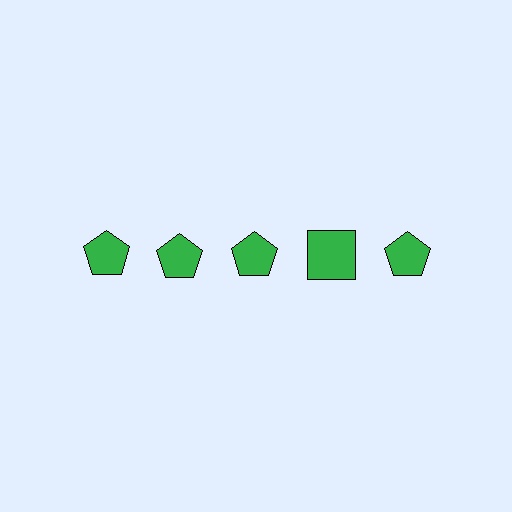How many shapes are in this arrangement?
There are 5 shapes arranged in a grid pattern.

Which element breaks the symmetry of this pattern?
The green square in the top row, second from right column breaks the symmetry. All other shapes are green pentagons.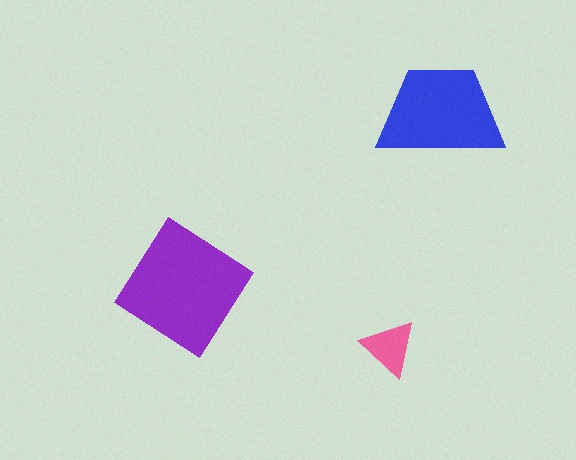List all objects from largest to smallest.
The purple diamond, the blue trapezoid, the pink triangle.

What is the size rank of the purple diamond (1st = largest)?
1st.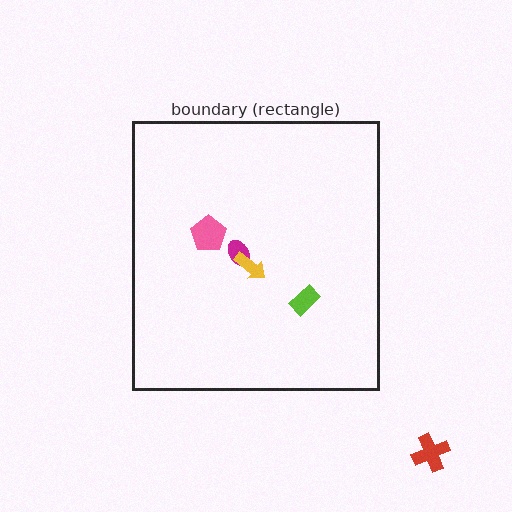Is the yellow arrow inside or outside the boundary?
Inside.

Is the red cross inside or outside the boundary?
Outside.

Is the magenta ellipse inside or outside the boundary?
Inside.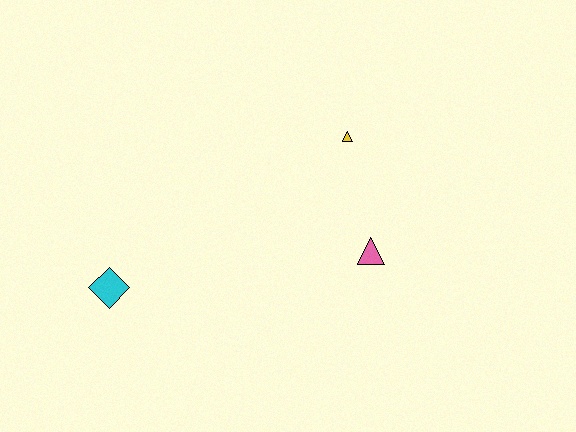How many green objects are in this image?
There are no green objects.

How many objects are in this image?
There are 3 objects.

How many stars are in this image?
There are no stars.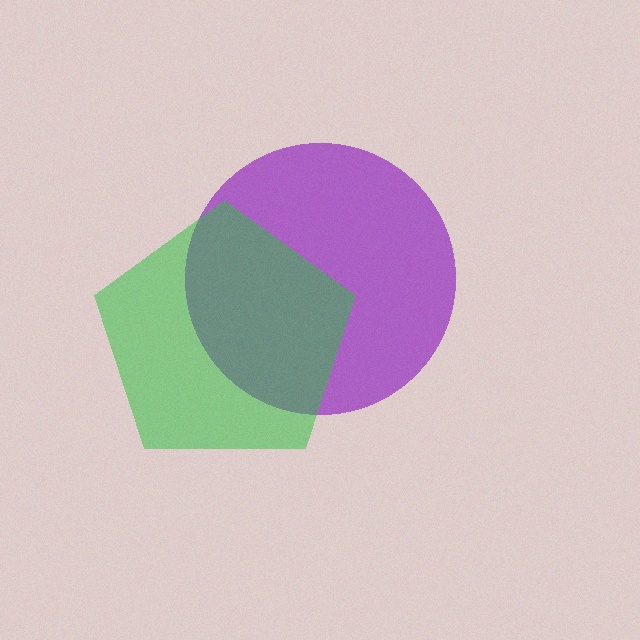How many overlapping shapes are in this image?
There are 2 overlapping shapes in the image.